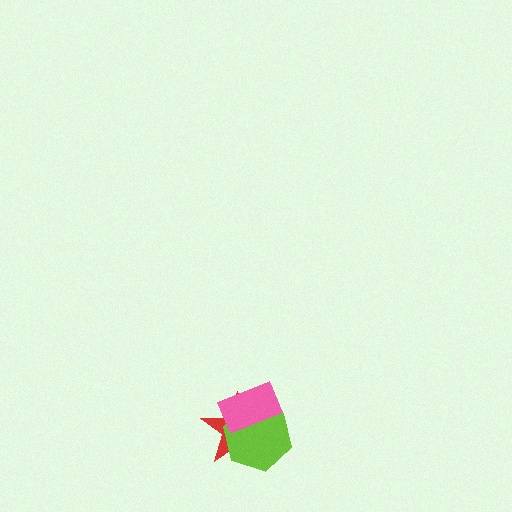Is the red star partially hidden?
Yes, it is partially covered by another shape.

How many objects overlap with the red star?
2 objects overlap with the red star.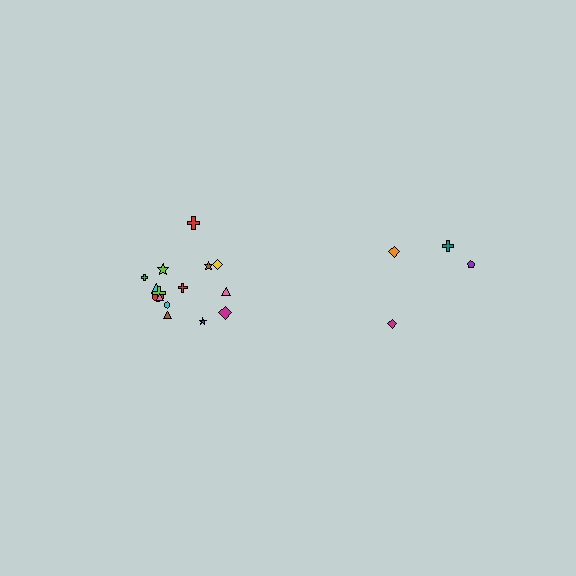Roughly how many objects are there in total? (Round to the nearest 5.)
Roughly 20 objects in total.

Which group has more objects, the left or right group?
The left group.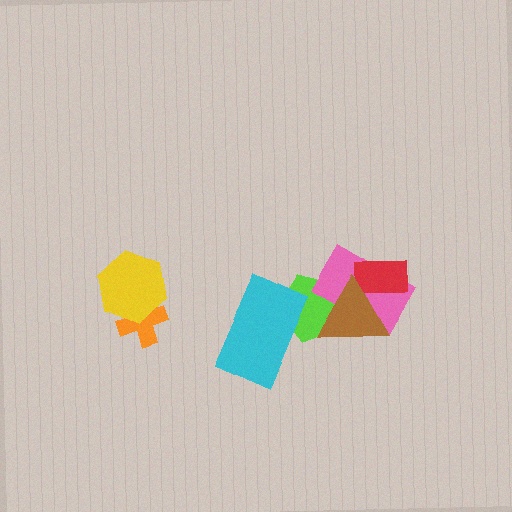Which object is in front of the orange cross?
The yellow hexagon is in front of the orange cross.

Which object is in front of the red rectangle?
The brown triangle is in front of the red rectangle.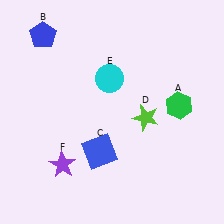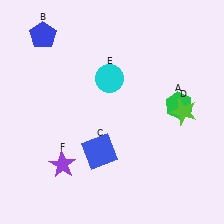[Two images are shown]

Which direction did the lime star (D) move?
The lime star (D) moved right.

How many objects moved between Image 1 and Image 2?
1 object moved between the two images.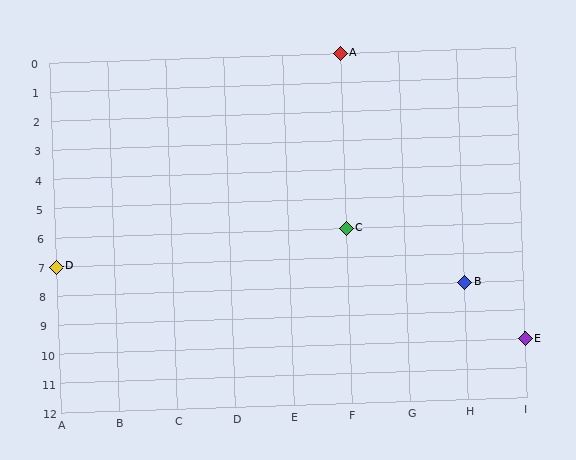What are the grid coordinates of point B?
Point B is at grid coordinates (H, 8).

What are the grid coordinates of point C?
Point C is at grid coordinates (F, 6).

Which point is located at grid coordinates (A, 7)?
Point D is at (A, 7).